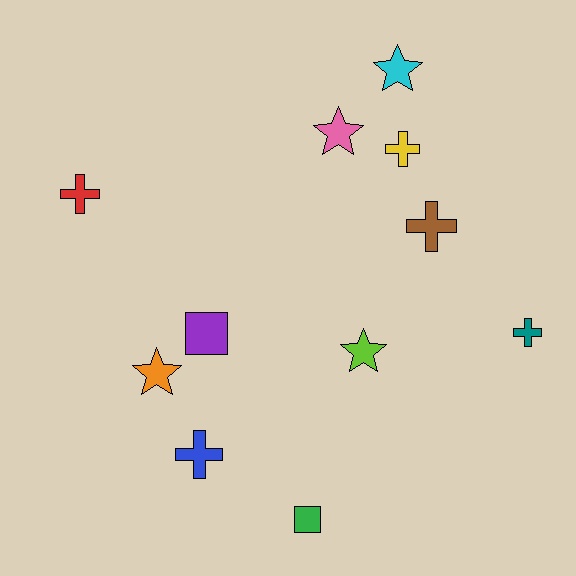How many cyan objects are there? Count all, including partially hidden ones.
There is 1 cyan object.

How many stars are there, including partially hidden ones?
There are 4 stars.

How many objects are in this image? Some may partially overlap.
There are 11 objects.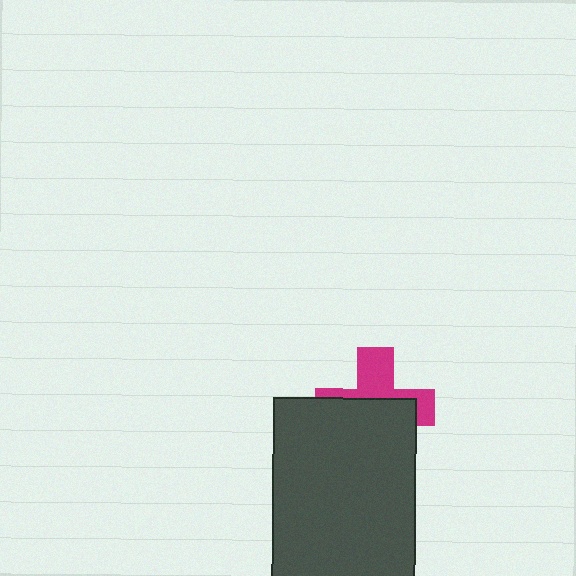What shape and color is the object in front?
The object in front is a dark gray rectangle.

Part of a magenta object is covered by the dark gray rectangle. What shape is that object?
It is a cross.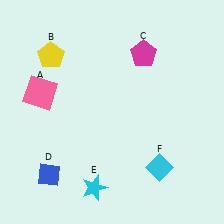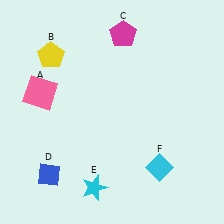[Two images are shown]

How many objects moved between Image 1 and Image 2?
1 object moved between the two images.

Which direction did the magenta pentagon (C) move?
The magenta pentagon (C) moved left.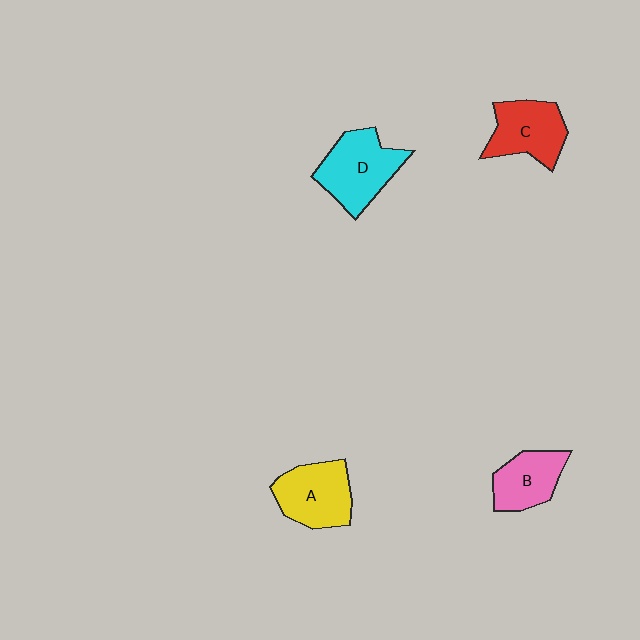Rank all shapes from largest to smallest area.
From largest to smallest: D (cyan), A (yellow), C (red), B (pink).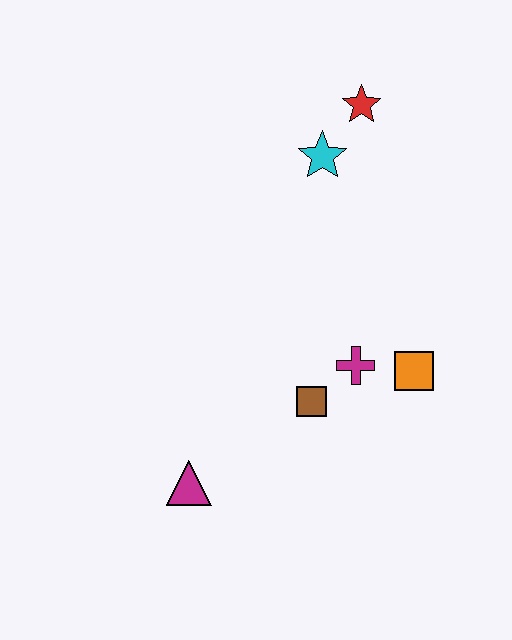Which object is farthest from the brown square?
The red star is farthest from the brown square.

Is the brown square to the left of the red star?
Yes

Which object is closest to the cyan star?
The red star is closest to the cyan star.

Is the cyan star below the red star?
Yes